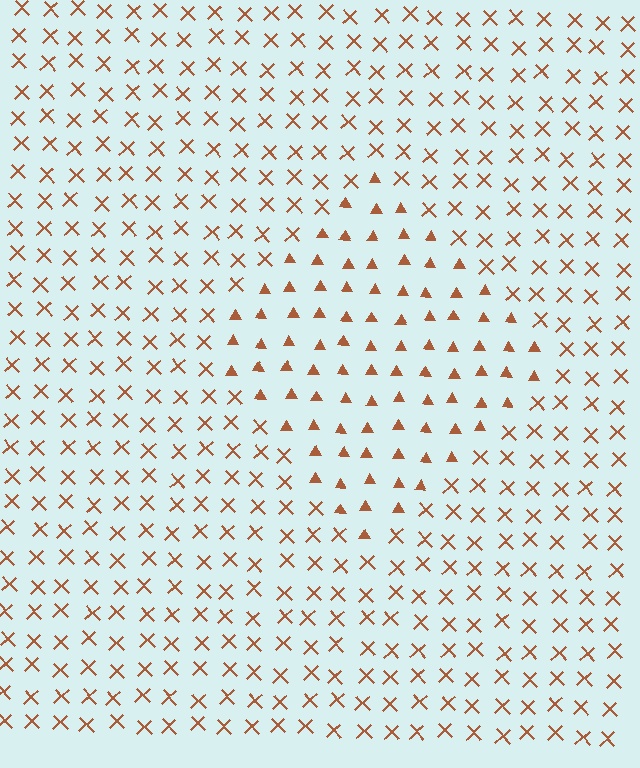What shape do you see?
I see a diamond.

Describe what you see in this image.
The image is filled with small brown elements arranged in a uniform grid. A diamond-shaped region contains triangles, while the surrounding area contains X marks. The boundary is defined purely by the change in element shape.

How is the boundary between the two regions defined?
The boundary is defined by a change in element shape: triangles inside vs. X marks outside. All elements share the same color and spacing.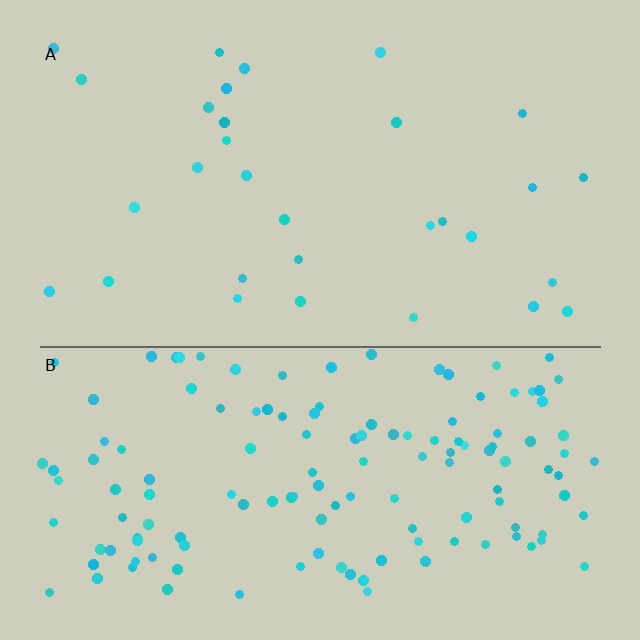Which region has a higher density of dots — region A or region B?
B (the bottom).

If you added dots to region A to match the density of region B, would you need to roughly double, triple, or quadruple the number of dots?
Approximately quadruple.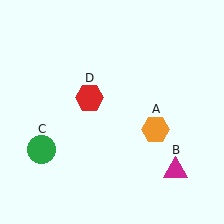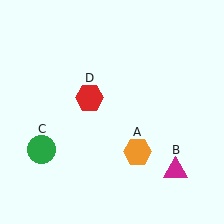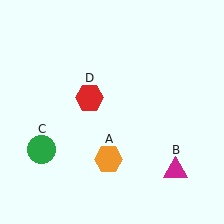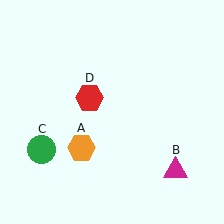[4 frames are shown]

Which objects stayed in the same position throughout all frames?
Magenta triangle (object B) and green circle (object C) and red hexagon (object D) remained stationary.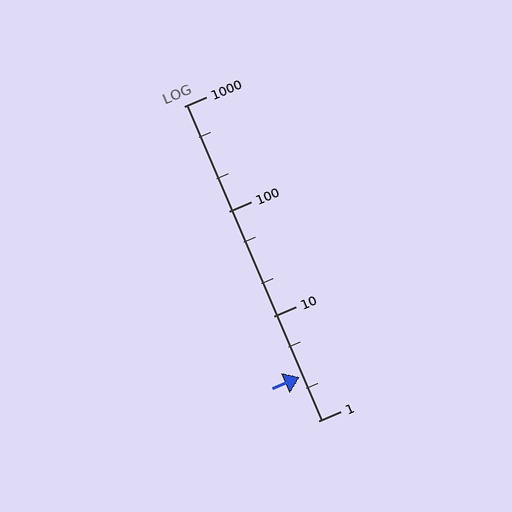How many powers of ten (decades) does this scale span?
The scale spans 3 decades, from 1 to 1000.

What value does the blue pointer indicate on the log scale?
The pointer indicates approximately 2.6.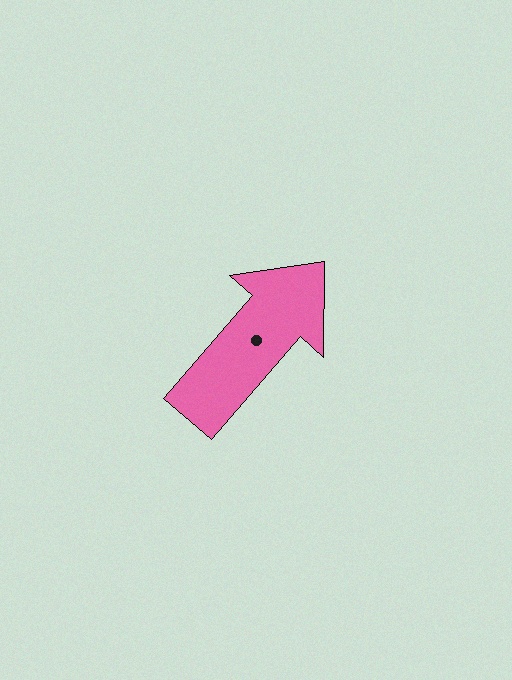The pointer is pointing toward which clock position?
Roughly 1 o'clock.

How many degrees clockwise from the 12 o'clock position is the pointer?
Approximately 41 degrees.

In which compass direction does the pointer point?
Northeast.